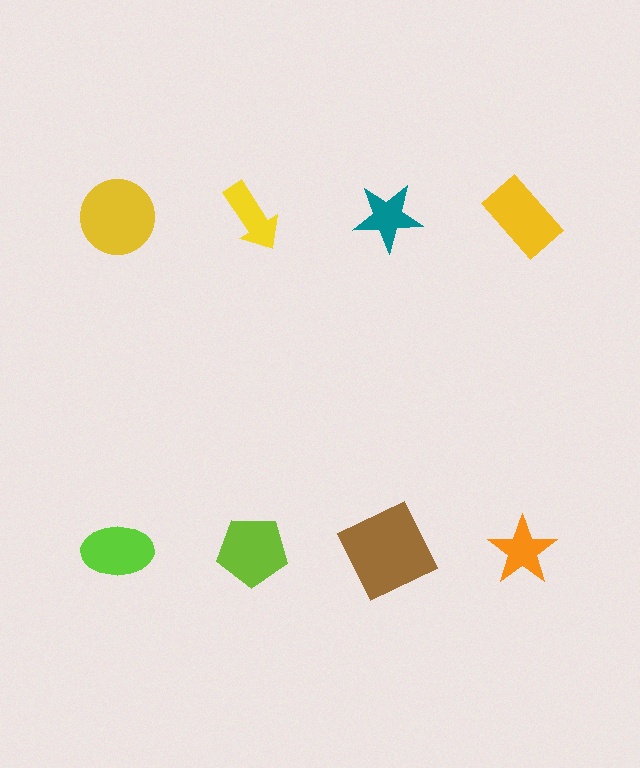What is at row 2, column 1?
A lime ellipse.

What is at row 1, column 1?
A yellow circle.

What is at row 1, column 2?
A yellow arrow.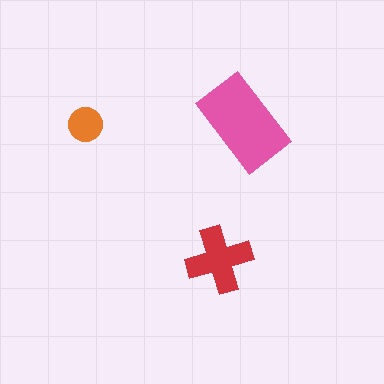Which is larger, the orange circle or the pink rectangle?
The pink rectangle.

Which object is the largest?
The pink rectangle.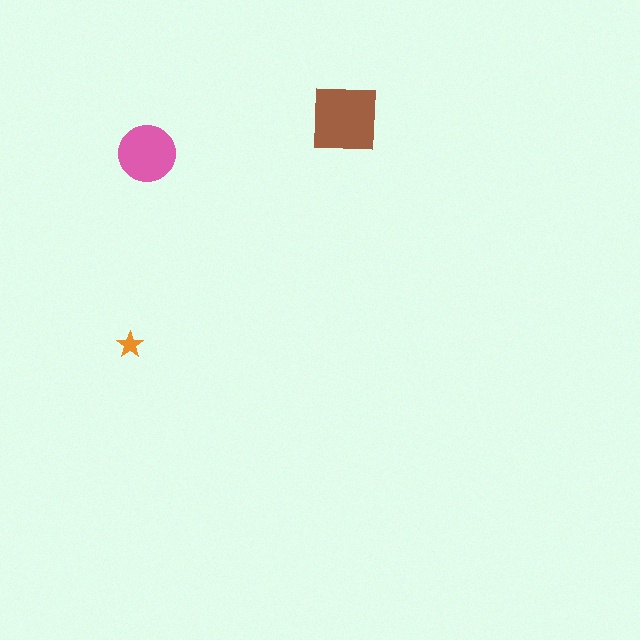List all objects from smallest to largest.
The orange star, the pink circle, the brown square.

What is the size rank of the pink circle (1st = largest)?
2nd.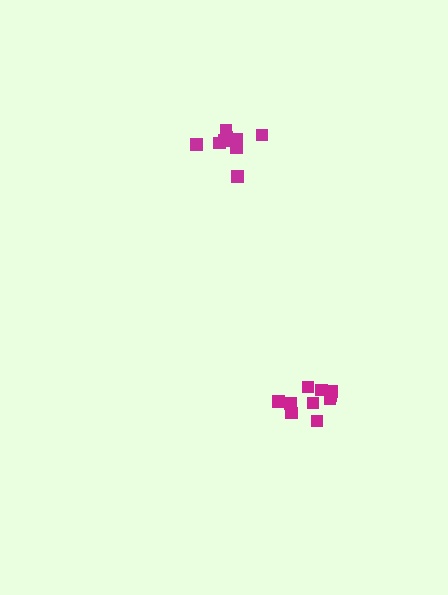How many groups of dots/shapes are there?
There are 2 groups.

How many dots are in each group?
Group 1: 10 dots, Group 2: 10 dots (20 total).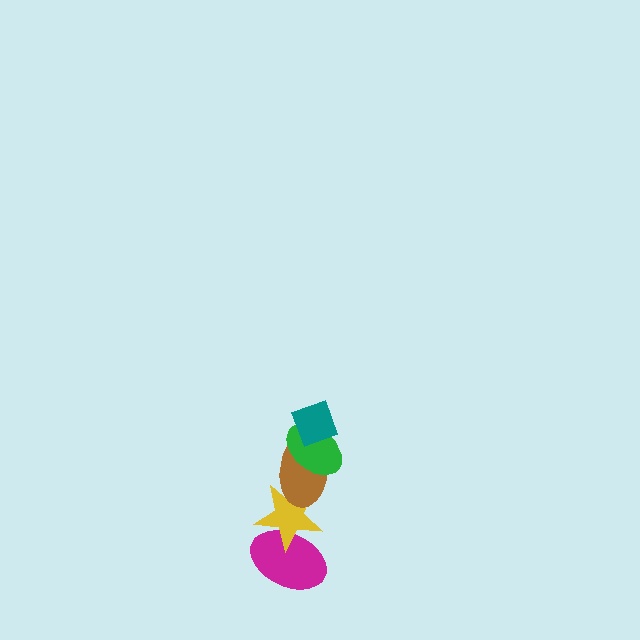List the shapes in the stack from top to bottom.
From top to bottom: the teal diamond, the green ellipse, the brown ellipse, the yellow star, the magenta ellipse.